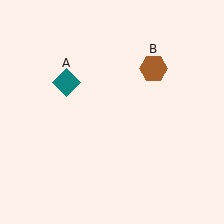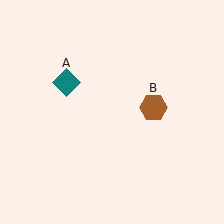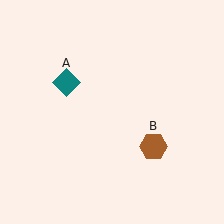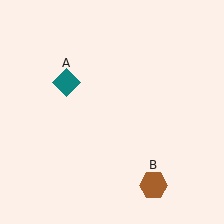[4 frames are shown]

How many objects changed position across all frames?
1 object changed position: brown hexagon (object B).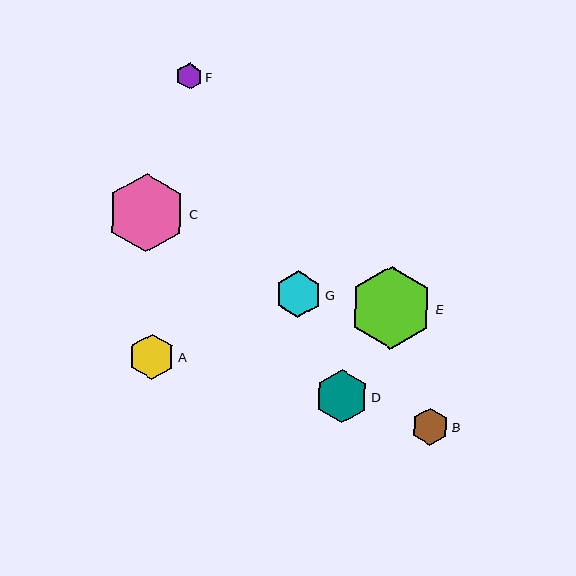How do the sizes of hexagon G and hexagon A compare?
Hexagon G and hexagon A are approximately the same size.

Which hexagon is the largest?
Hexagon E is the largest with a size of approximately 83 pixels.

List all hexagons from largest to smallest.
From largest to smallest: E, C, D, G, A, B, F.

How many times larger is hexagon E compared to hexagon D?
Hexagon E is approximately 1.5 times the size of hexagon D.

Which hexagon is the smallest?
Hexagon F is the smallest with a size of approximately 26 pixels.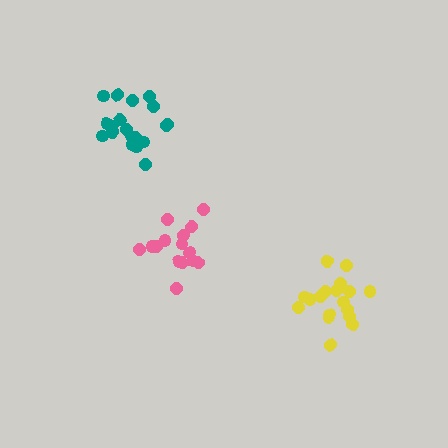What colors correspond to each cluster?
The clusters are colored: pink, teal, yellow.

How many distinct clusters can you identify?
There are 3 distinct clusters.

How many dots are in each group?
Group 1: 15 dots, Group 2: 19 dots, Group 3: 18 dots (52 total).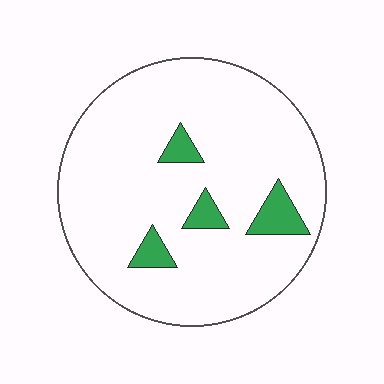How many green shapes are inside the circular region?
4.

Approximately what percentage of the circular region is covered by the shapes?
Approximately 10%.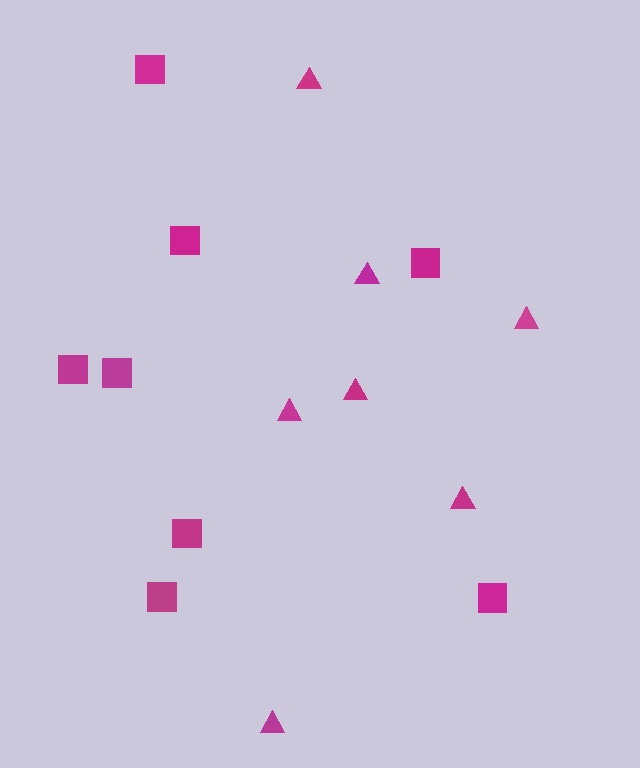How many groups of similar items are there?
There are 2 groups: one group of triangles (7) and one group of squares (8).